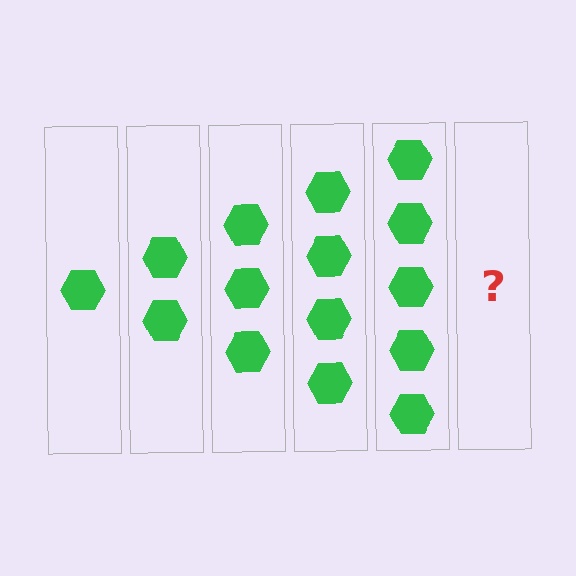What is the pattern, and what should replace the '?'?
The pattern is that each step adds one more hexagon. The '?' should be 6 hexagons.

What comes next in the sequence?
The next element should be 6 hexagons.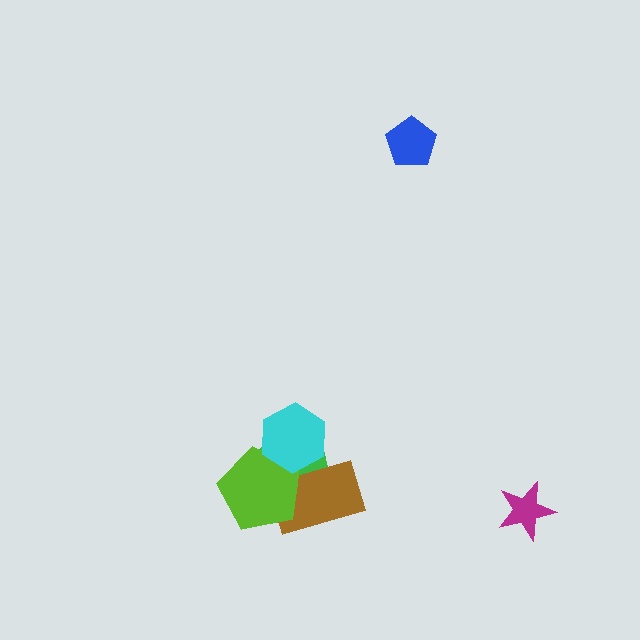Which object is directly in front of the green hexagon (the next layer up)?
The brown rectangle is directly in front of the green hexagon.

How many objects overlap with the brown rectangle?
3 objects overlap with the brown rectangle.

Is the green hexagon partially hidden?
Yes, it is partially covered by another shape.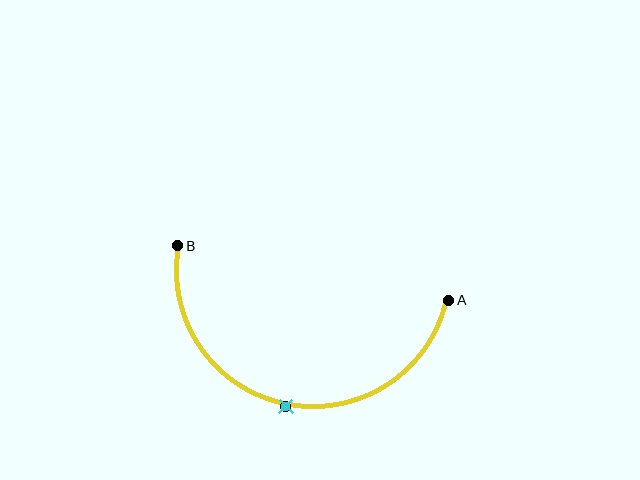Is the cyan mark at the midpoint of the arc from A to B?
Yes. The cyan mark lies on the arc at equal arc-length from both A and B — it is the arc midpoint.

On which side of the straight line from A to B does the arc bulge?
The arc bulges below the straight line connecting A and B.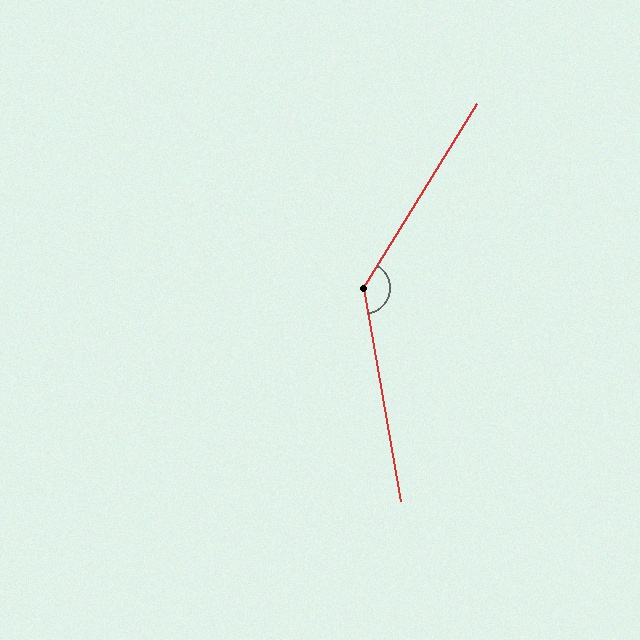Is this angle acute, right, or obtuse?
It is obtuse.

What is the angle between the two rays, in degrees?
Approximately 138 degrees.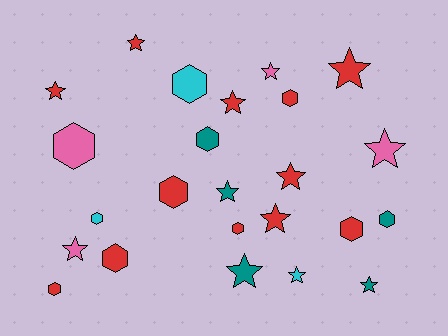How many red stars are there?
There are 6 red stars.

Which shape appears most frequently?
Star, with 13 objects.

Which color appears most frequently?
Red, with 12 objects.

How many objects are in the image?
There are 24 objects.